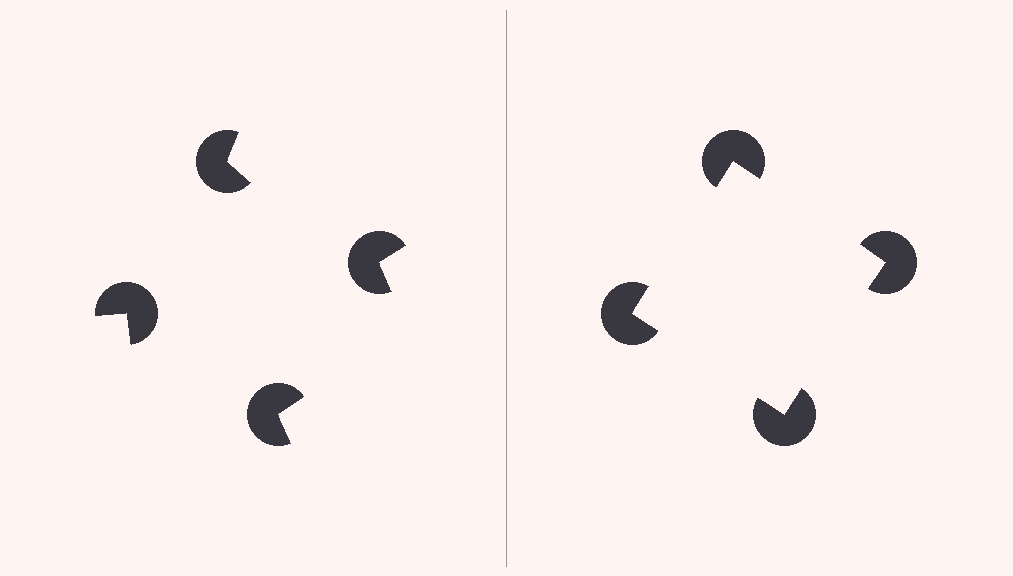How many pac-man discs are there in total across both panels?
8 — 4 on each side.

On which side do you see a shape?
An illusory square appears on the right side. On the left side the wedge cuts are rotated, so no coherent shape forms.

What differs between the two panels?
The pac-man discs are positioned identically on both sides; only the wedge orientations differ. On the right they align to a square; on the left they are misaligned.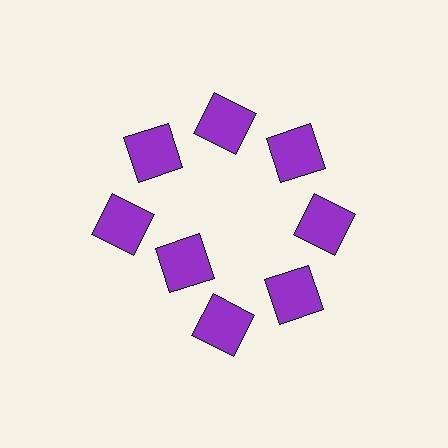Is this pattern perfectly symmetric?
No. The 8 purple squares are arranged in a ring, but one element near the 8 o'clock position is pulled inward toward the center, breaking the 8-fold rotational symmetry.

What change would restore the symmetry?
The symmetry would be restored by moving it outward, back onto the ring so that all 8 squares sit at equal angles and equal distance from the center.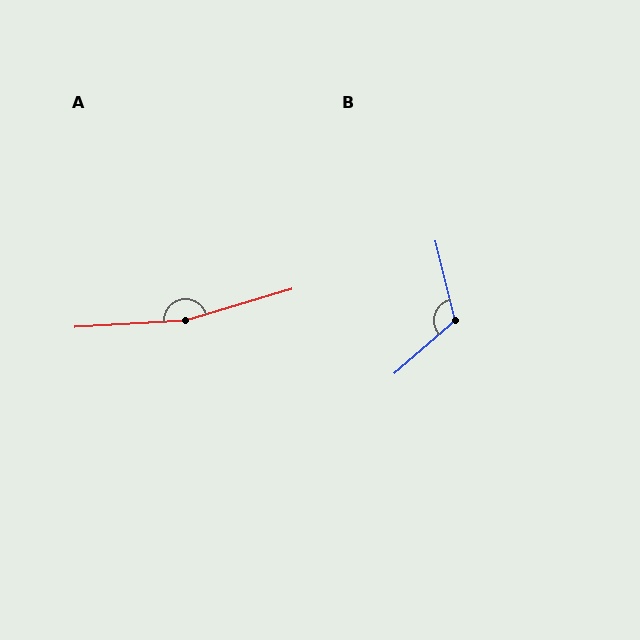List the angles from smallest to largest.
B (117°), A (167°).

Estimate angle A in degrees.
Approximately 167 degrees.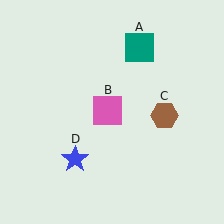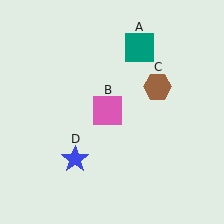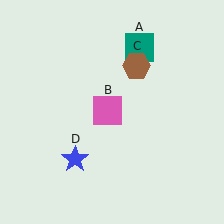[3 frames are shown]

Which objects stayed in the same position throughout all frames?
Teal square (object A) and pink square (object B) and blue star (object D) remained stationary.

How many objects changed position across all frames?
1 object changed position: brown hexagon (object C).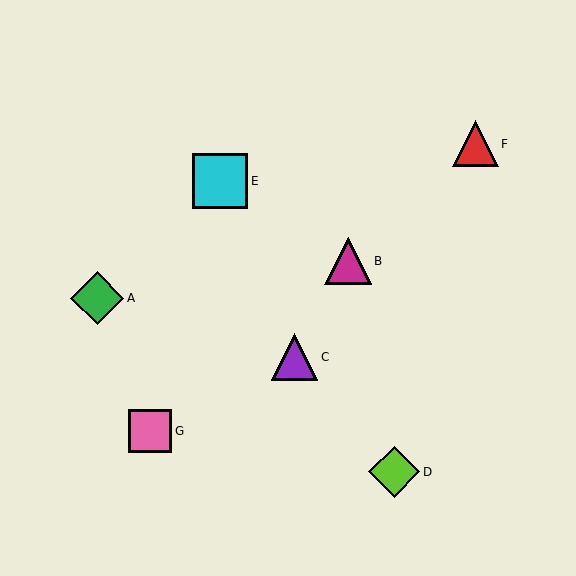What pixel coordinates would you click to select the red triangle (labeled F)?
Click at (475, 144) to select the red triangle F.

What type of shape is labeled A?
Shape A is a green diamond.